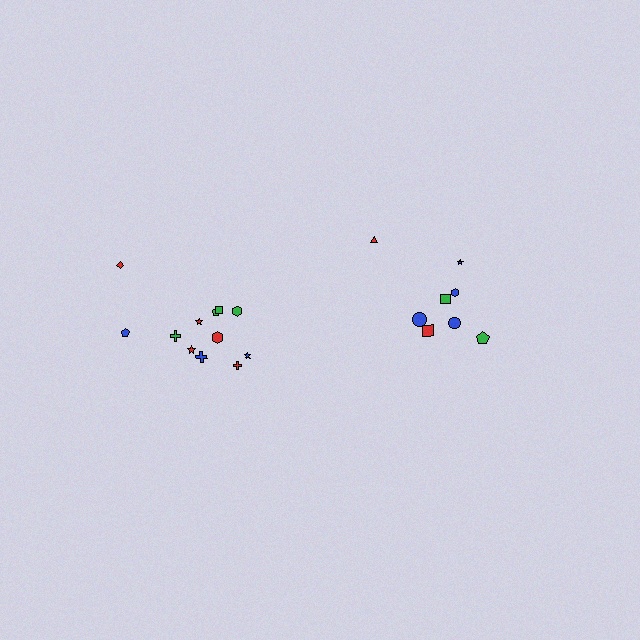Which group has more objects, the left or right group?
The left group.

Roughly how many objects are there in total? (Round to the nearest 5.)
Roughly 20 objects in total.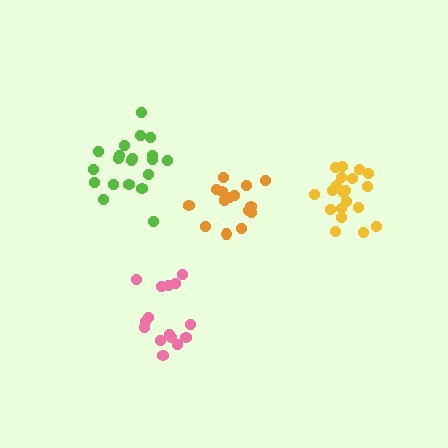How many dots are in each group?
Group 1: 15 dots, Group 2: 20 dots, Group 3: 15 dots, Group 4: 20 dots (70 total).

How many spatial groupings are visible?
There are 4 spatial groupings.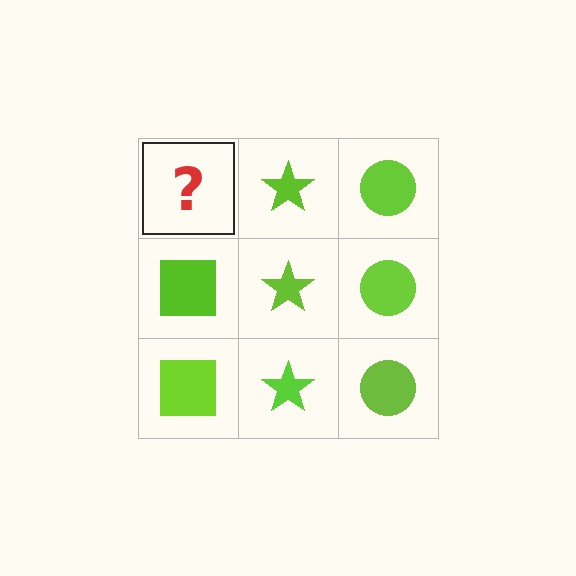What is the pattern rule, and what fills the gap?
The rule is that each column has a consistent shape. The gap should be filled with a lime square.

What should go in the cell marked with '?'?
The missing cell should contain a lime square.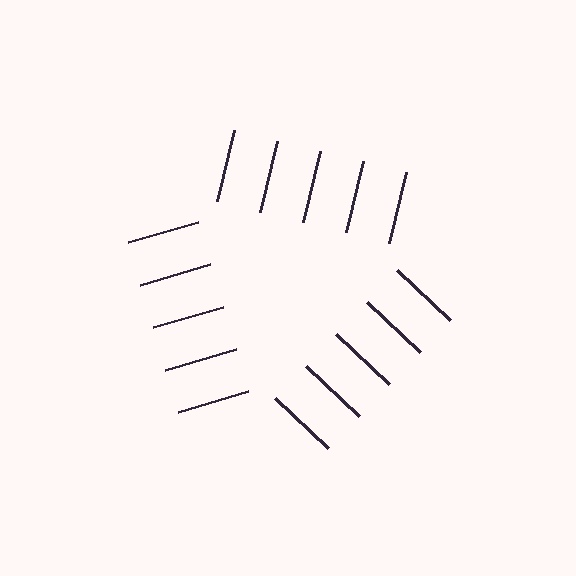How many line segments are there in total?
15 — 5 along each of the 3 edges.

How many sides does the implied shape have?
3 sides — the line-ends trace a triangle.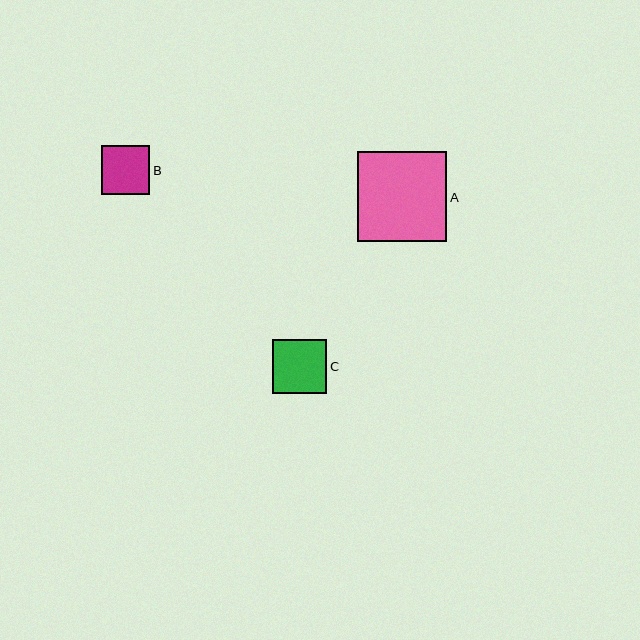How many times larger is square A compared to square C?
Square A is approximately 1.6 times the size of square C.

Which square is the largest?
Square A is the largest with a size of approximately 90 pixels.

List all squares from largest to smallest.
From largest to smallest: A, C, B.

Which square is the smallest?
Square B is the smallest with a size of approximately 49 pixels.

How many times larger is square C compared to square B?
Square C is approximately 1.1 times the size of square B.